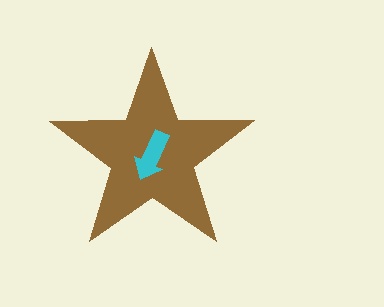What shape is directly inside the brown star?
The cyan arrow.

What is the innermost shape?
The cyan arrow.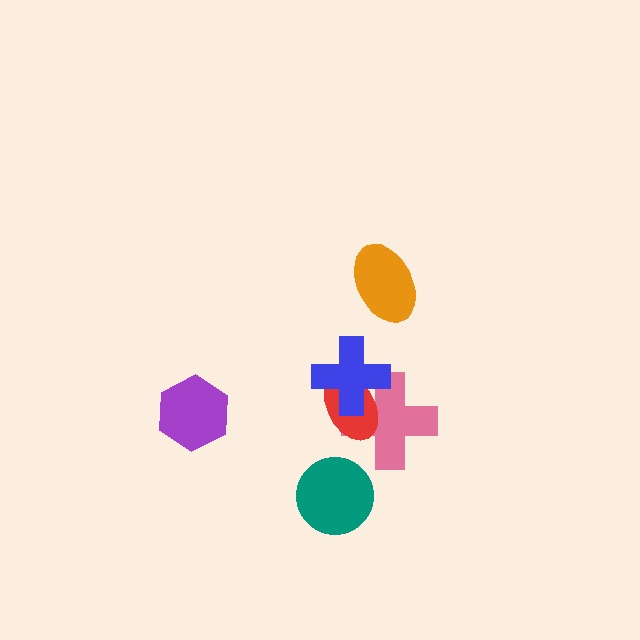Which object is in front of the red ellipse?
The blue cross is in front of the red ellipse.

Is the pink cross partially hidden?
Yes, it is partially covered by another shape.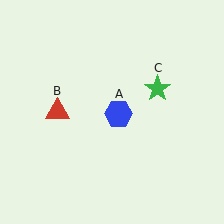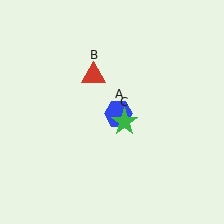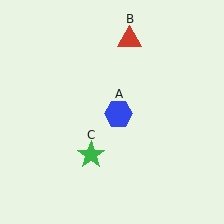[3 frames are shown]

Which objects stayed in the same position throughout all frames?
Blue hexagon (object A) remained stationary.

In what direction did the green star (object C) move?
The green star (object C) moved down and to the left.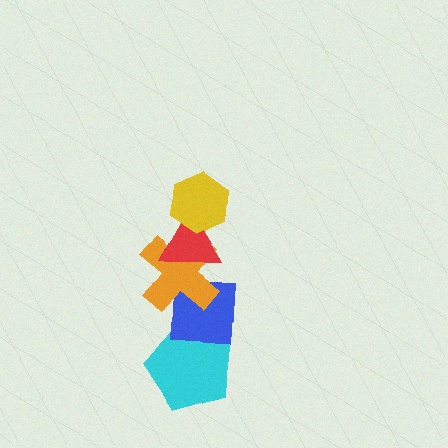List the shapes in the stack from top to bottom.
From top to bottom: the yellow hexagon, the red triangle, the orange cross, the blue square, the cyan pentagon.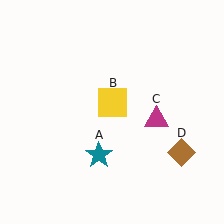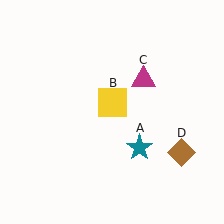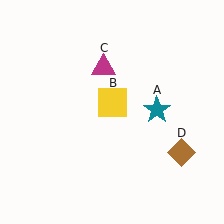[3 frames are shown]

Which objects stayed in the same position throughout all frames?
Yellow square (object B) and brown diamond (object D) remained stationary.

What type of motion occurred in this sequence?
The teal star (object A), magenta triangle (object C) rotated counterclockwise around the center of the scene.